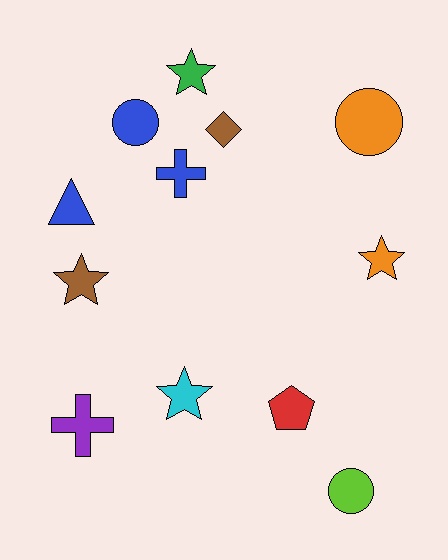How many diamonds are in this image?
There is 1 diamond.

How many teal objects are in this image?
There are no teal objects.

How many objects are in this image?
There are 12 objects.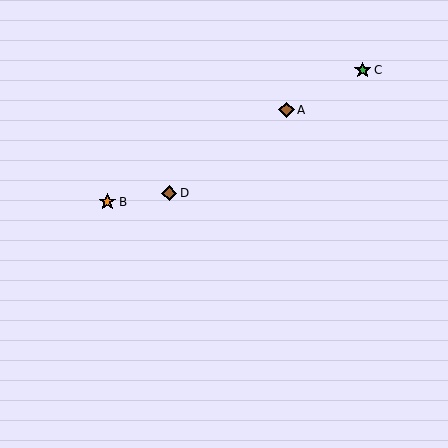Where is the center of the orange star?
The center of the orange star is at (107, 202).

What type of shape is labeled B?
Shape B is an orange star.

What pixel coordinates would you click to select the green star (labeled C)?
Click at (363, 70) to select the green star C.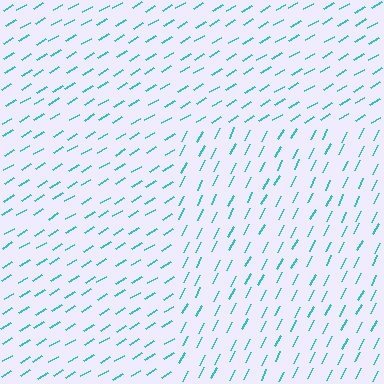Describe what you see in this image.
The image is filled with small cyan line segments. A rectangle region in the image has lines oriented differently from the surrounding lines, creating a visible texture boundary.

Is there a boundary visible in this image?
Yes, there is a texture boundary formed by a change in line orientation.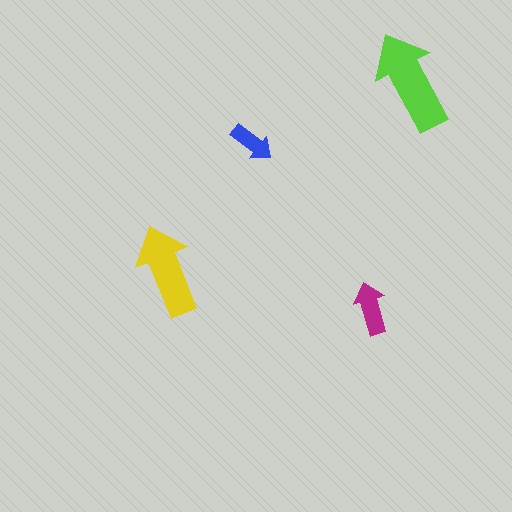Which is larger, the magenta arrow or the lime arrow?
The lime one.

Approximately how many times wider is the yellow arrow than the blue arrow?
About 2 times wider.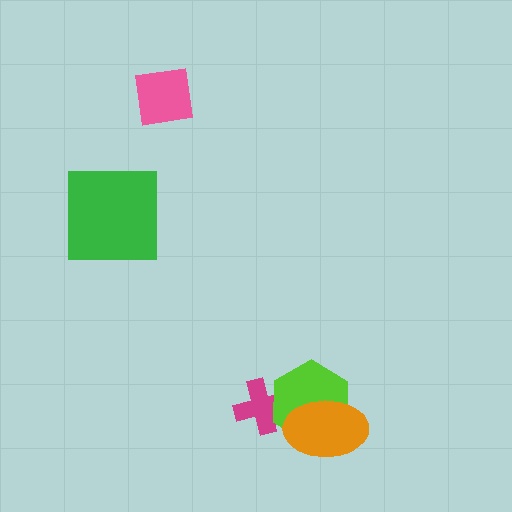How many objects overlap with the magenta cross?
1 object overlaps with the magenta cross.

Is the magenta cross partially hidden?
Yes, it is partially covered by another shape.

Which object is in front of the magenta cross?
The lime hexagon is in front of the magenta cross.